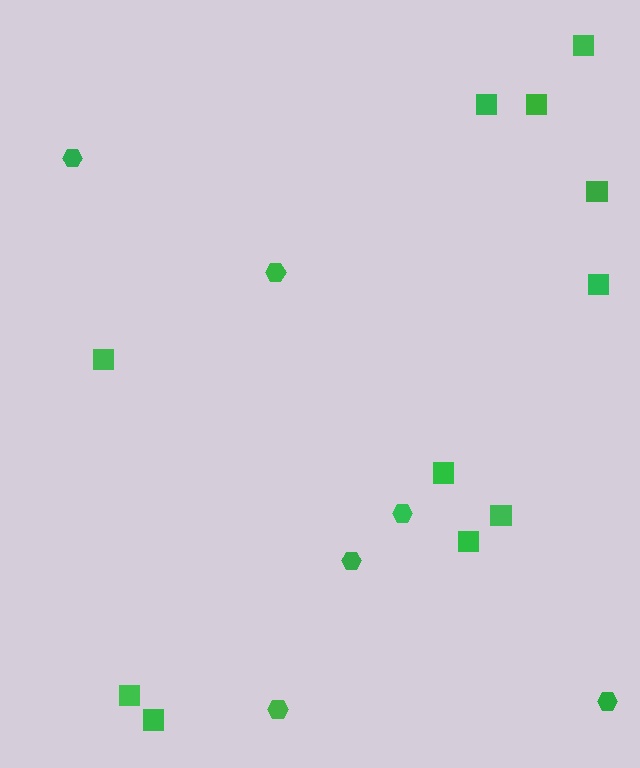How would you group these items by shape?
There are 2 groups: one group of squares (11) and one group of hexagons (6).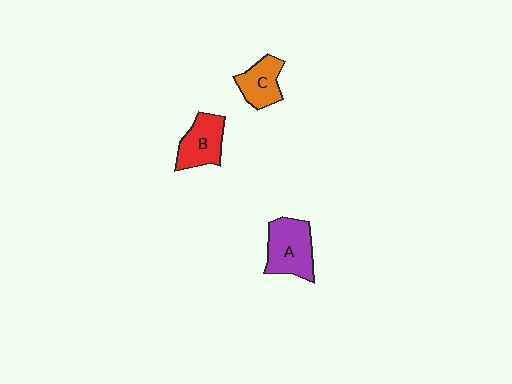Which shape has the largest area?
Shape A (purple).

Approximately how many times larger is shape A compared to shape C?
Approximately 1.4 times.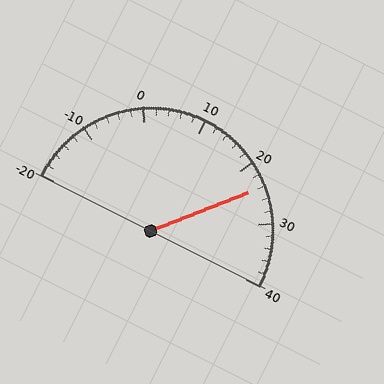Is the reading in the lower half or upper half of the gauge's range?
The reading is in the upper half of the range (-20 to 40).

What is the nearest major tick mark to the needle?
The nearest major tick mark is 20.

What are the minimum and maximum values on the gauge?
The gauge ranges from -20 to 40.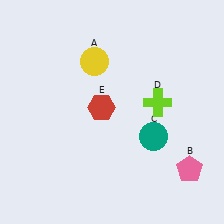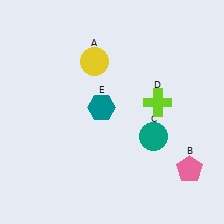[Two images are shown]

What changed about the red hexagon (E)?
In Image 1, E is red. In Image 2, it changed to teal.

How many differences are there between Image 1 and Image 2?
There is 1 difference between the two images.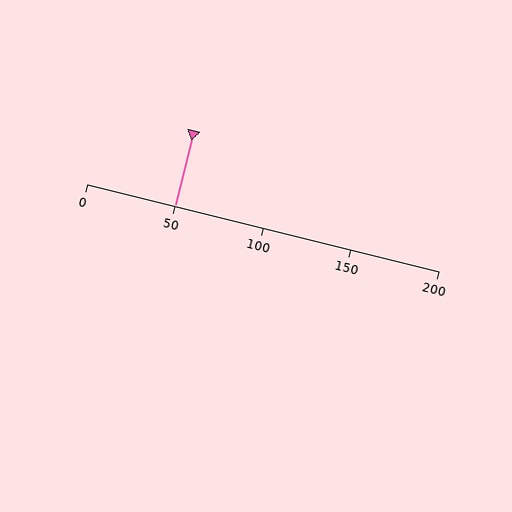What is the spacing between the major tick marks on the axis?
The major ticks are spaced 50 apart.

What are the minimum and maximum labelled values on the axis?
The axis runs from 0 to 200.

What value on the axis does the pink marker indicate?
The marker indicates approximately 50.